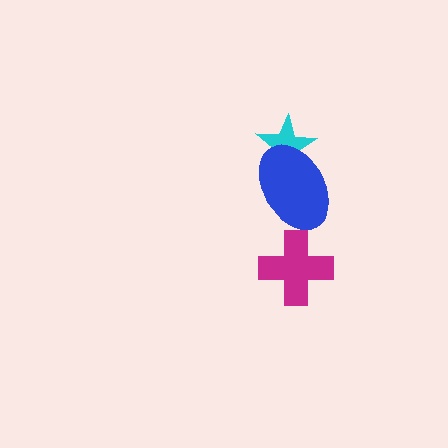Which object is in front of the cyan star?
The blue ellipse is in front of the cyan star.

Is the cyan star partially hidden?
Yes, it is partially covered by another shape.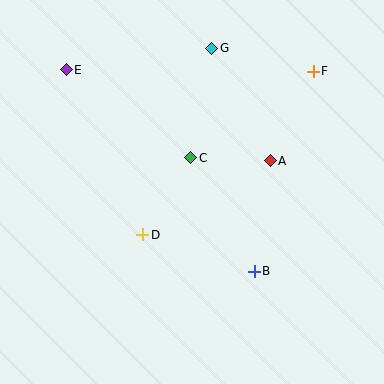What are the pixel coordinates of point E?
Point E is at (66, 70).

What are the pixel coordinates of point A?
Point A is at (270, 161).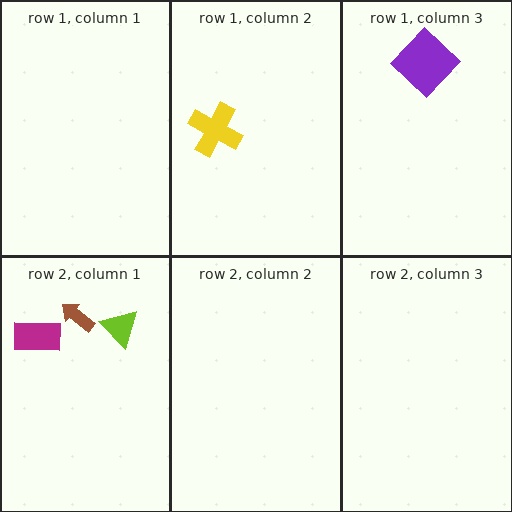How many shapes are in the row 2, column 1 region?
3.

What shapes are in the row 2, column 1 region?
The lime triangle, the brown arrow, the magenta rectangle.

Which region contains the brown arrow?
The row 2, column 1 region.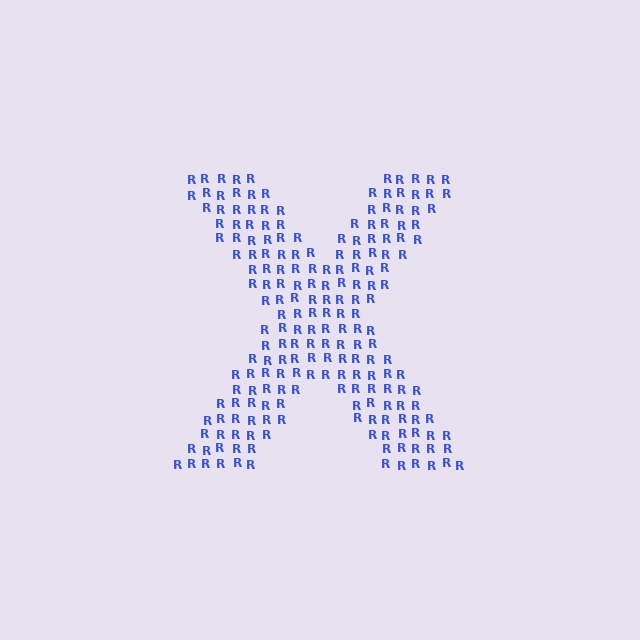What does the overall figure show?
The overall figure shows the letter X.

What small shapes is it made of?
It is made of small letter R's.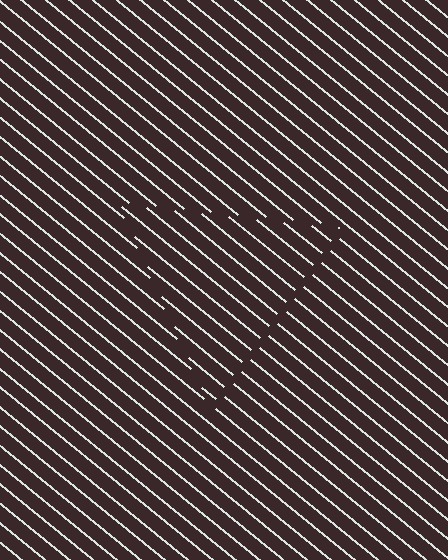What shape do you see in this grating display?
An illusory triangle. The interior of the shape contains the same grating, shifted by half a period — the contour is defined by the phase discontinuity where line-ends from the inner and outer gratings abut.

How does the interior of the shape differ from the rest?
The interior of the shape contains the same grating, shifted by half a period — the contour is defined by the phase discontinuity where line-ends from the inner and outer gratings abut.